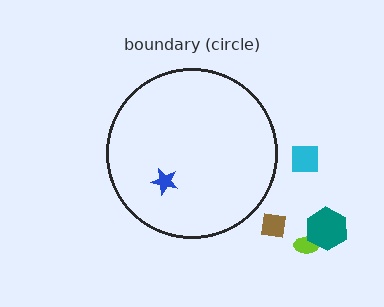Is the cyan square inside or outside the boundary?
Outside.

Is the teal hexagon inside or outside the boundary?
Outside.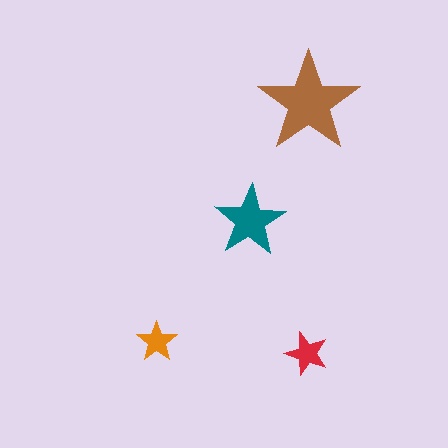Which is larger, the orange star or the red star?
The red one.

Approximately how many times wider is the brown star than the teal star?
About 1.5 times wider.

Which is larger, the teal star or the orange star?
The teal one.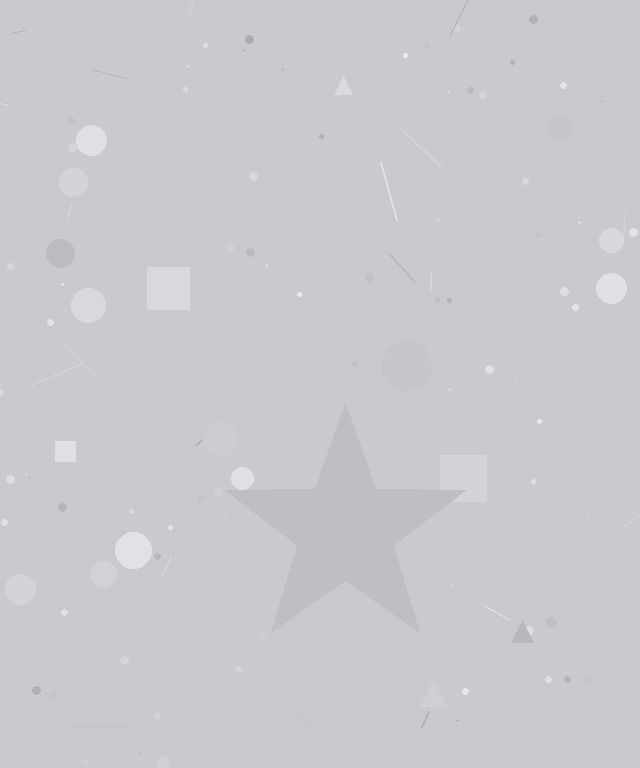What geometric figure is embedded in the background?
A star is embedded in the background.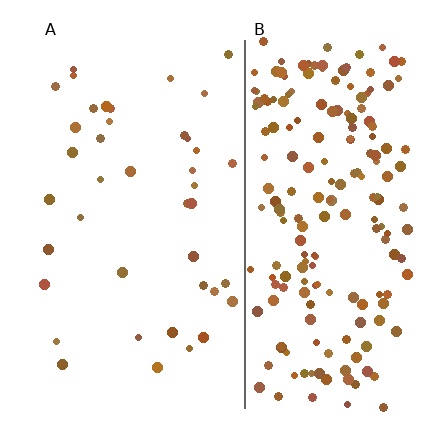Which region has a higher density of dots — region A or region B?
B (the right).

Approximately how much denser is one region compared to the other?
Approximately 4.8× — region B over region A.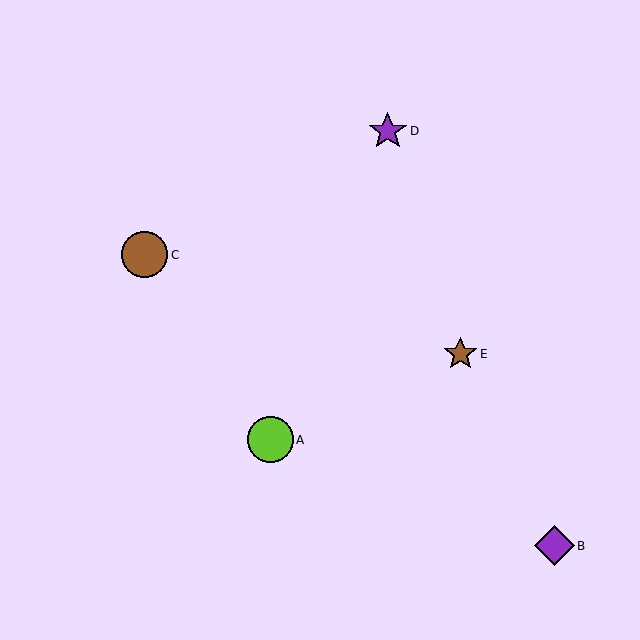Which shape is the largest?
The brown circle (labeled C) is the largest.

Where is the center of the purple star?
The center of the purple star is at (388, 131).